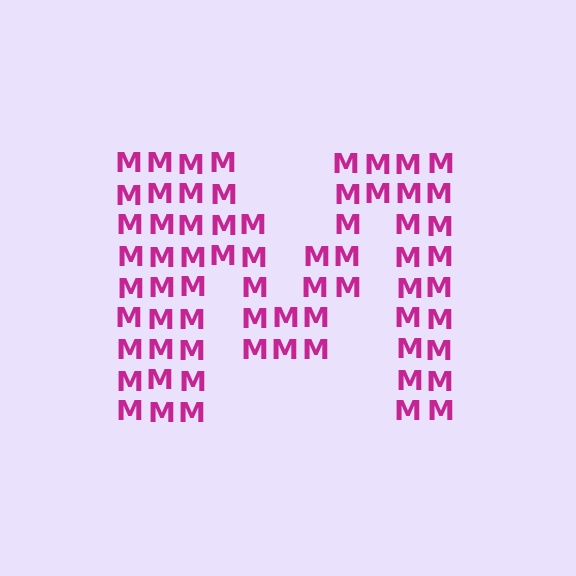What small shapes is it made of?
It is made of small letter M's.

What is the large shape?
The large shape is the letter M.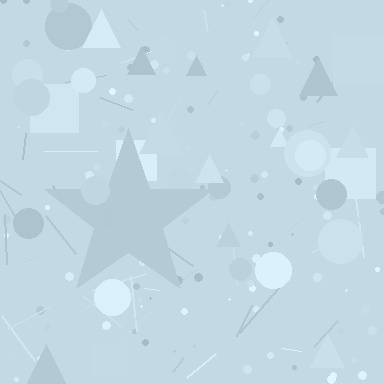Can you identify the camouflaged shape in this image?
The camouflaged shape is a star.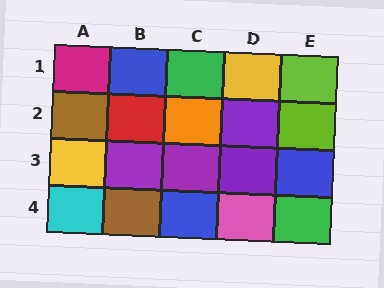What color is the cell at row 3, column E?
Blue.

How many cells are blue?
3 cells are blue.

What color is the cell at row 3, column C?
Purple.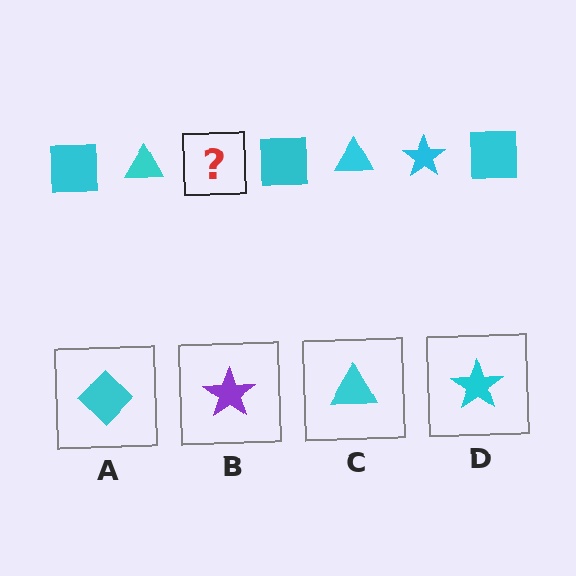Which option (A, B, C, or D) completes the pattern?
D.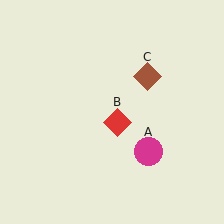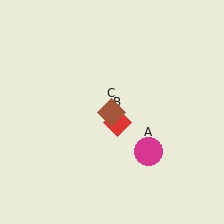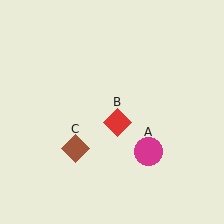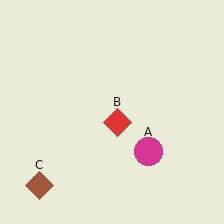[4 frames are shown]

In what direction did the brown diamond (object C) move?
The brown diamond (object C) moved down and to the left.